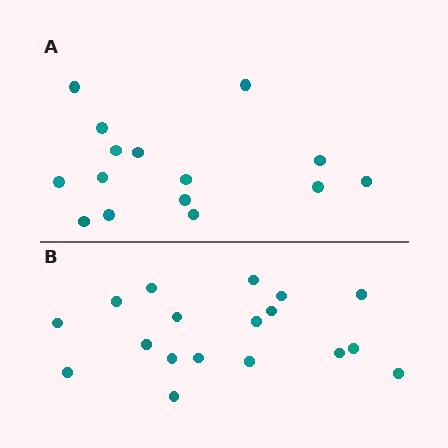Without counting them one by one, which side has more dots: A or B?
Region B (the bottom region) has more dots.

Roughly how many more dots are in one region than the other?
Region B has just a few more — roughly 2 or 3 more dots than region A.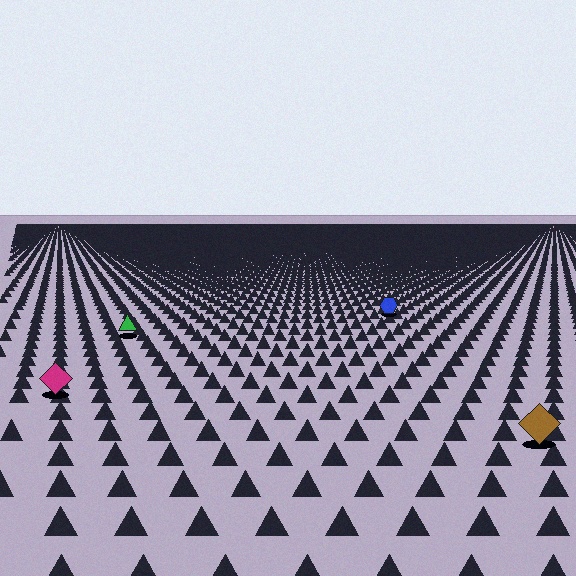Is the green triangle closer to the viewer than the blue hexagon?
Yes. The green triangle is closer — you can tell from the texture gradient: the ground texture is coarser near it.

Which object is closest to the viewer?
The brown diamond is closest. The texture marks near it are larger and more spread out.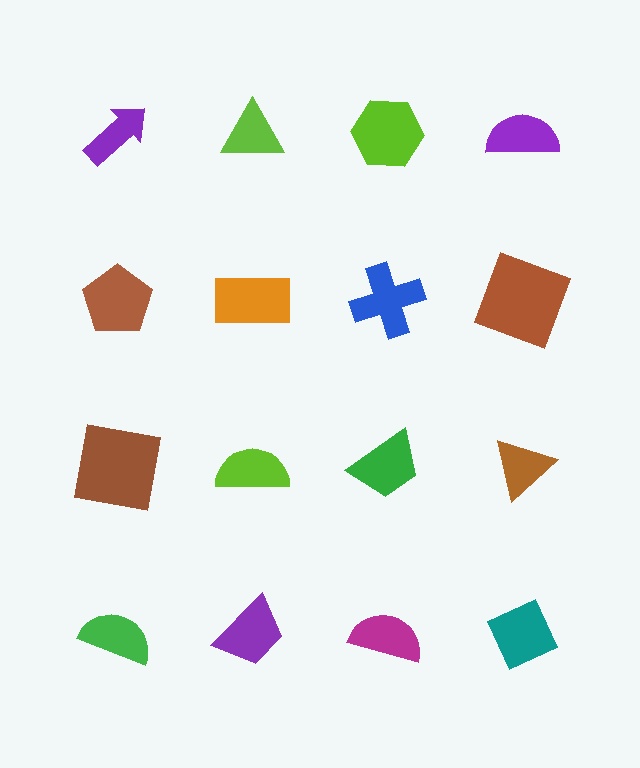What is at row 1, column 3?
A lime hexagon.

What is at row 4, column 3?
A magenta semicircle.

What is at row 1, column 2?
A lime triangle.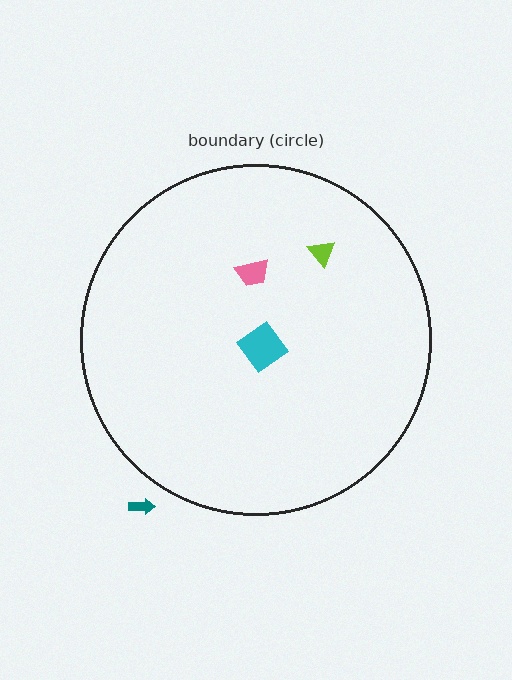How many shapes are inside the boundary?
3 inside, 1 outside.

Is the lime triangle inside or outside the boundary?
Inside.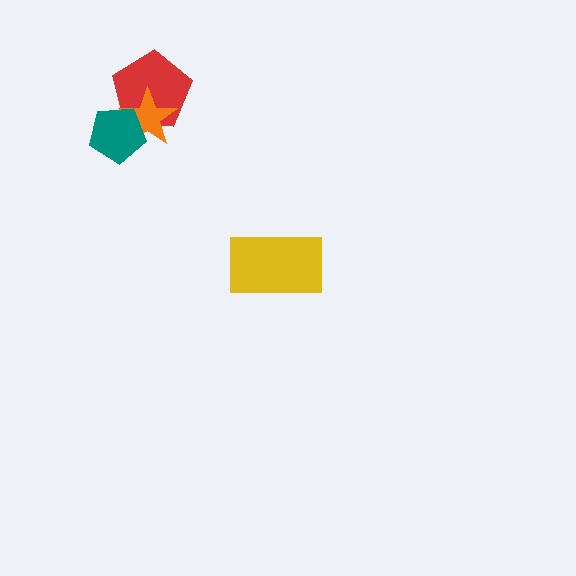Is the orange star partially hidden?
Yes, it is partially covered by another shape.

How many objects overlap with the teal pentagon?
2 objects overlap with the teal pentagon.